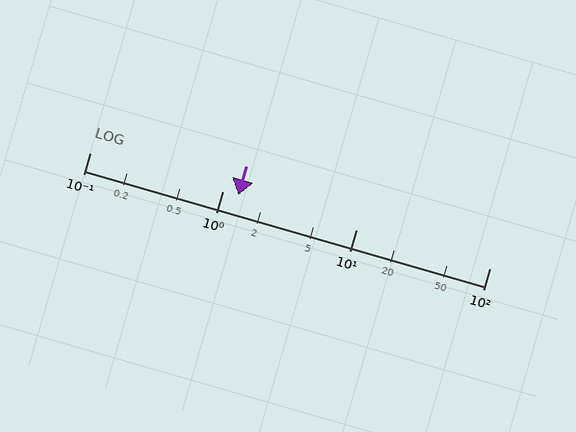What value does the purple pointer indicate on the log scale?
The pointer indicates approximately 1.3.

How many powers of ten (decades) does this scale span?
The scale spans 3 decades, from 0.1 to 100.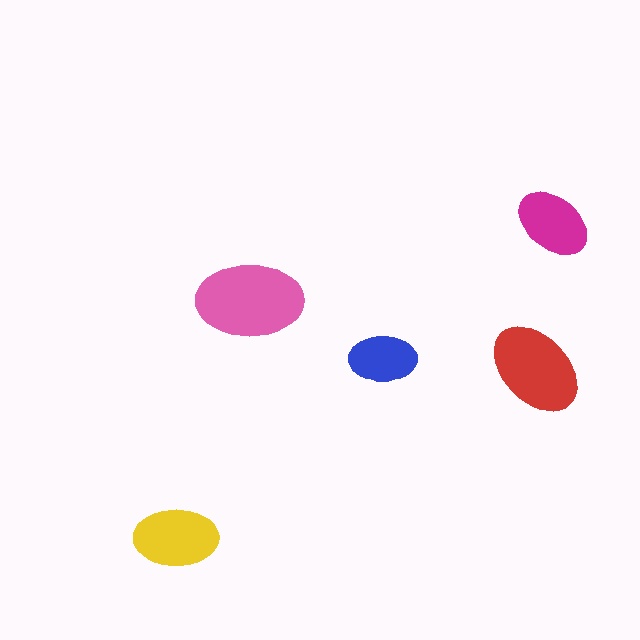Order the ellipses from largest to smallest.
the pink one, the red one, the yellow one, the magenta one, the blue one.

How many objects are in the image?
There are 5 objects in the image.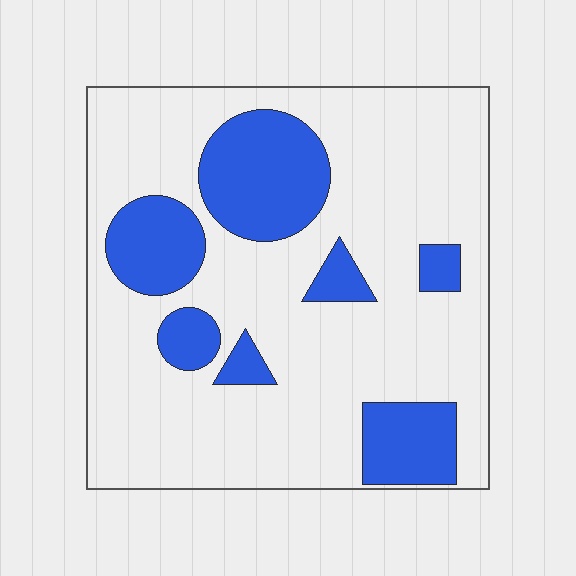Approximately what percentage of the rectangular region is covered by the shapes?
Approximately 25%.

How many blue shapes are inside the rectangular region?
7.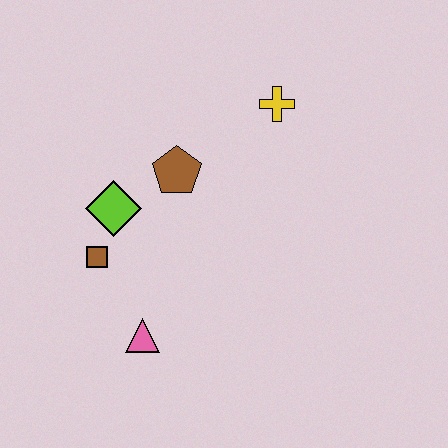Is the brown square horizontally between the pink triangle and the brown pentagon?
No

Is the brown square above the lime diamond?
No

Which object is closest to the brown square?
The lime diamond is closest to the brown square.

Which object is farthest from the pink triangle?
The yellow cross is farthest from the pink triangle.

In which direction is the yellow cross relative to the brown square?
The yellow cross is to the right of the brown square.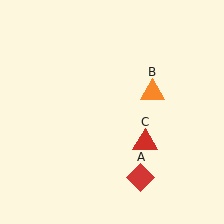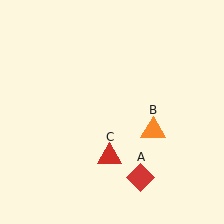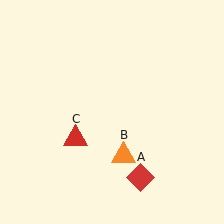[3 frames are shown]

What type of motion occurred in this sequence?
The orange triangle (object B), red triangle (object C) rotated clockwise around the center of the scene.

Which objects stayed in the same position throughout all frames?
Red diamond (object A) remained stationary.